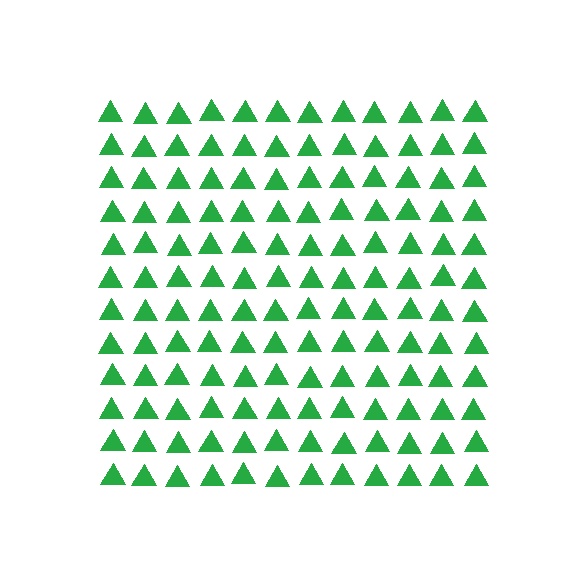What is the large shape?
The large shape is a square.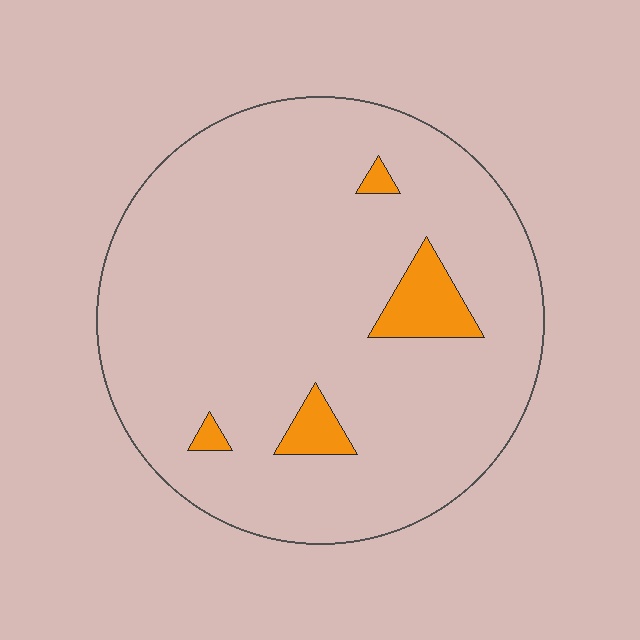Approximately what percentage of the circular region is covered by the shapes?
Approximately 5%.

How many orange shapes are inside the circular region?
4.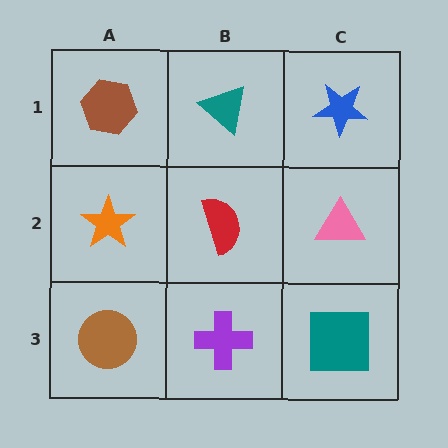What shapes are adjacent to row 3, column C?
A pink triangle (row 2, column C), a purple cross (row 3, column B).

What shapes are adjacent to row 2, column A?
A brown hexagon (row 1, column A), a brown circle (row 3, column A), a red semicircle (row 2, column B).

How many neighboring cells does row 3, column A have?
2.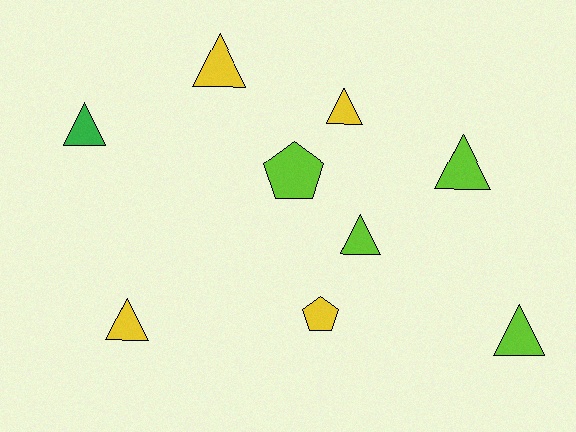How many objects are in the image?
There are 9 objects.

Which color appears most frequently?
Yellow, with 4 objects.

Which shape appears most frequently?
Triangle, with 7 objects.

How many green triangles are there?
There is 1 green triangle.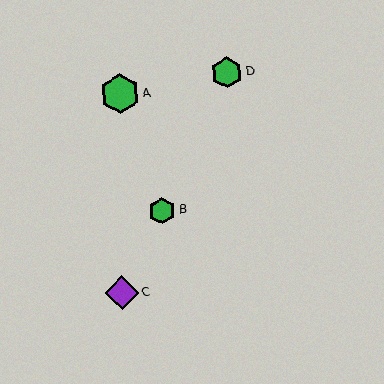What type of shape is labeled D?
Shape D is a green hexagon.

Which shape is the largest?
The green hexagon (labeled A) is the largest.